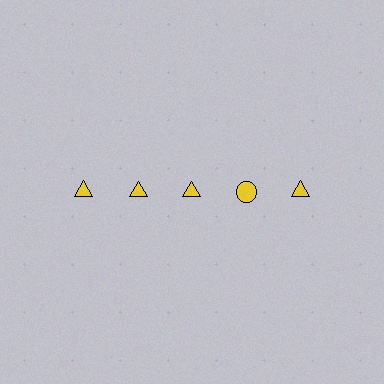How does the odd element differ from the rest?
It has a different shape: circle instead of triangle.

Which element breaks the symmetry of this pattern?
The yellow circle in the top row, second from right column breaks the symmetry. All other shapes are yellow triangles.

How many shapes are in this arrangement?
There are 5 shapes arranged in a grid pattern.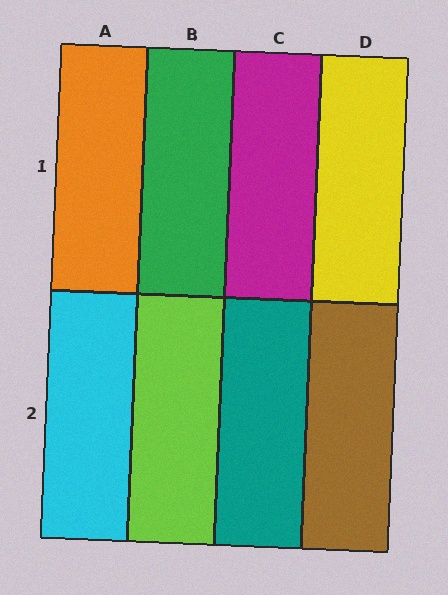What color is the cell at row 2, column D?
Brown.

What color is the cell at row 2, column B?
Lime.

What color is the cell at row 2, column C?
Teal.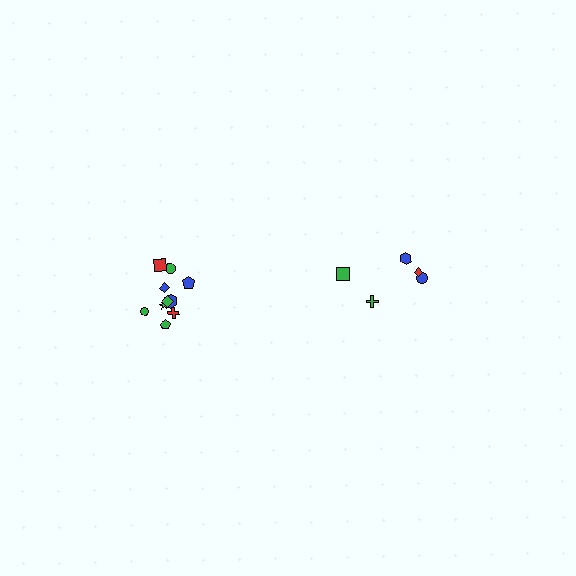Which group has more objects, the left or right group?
The left group.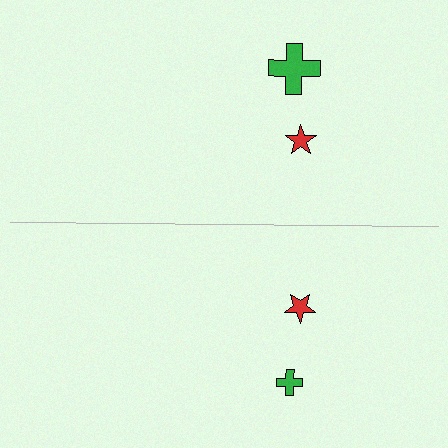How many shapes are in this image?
There are 4 shapes in this image.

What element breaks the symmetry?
The green cross on the bottom side has a different size than its mirror counterpart.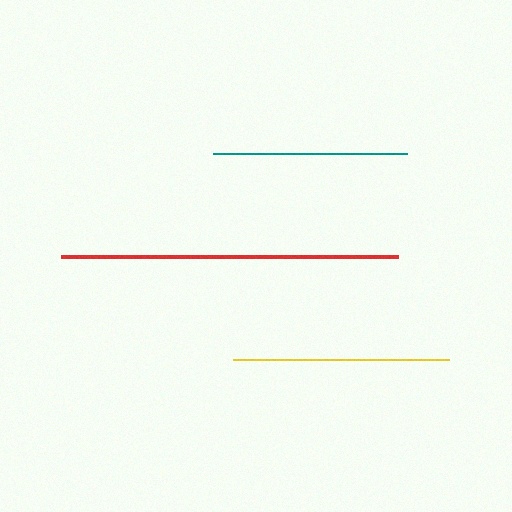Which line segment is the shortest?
The teal line is the shortest at approximately 194 pixels.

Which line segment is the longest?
The red line is the longest at approximately 337 pixels.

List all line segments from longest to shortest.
From longest to shortest: red, yellow, teal.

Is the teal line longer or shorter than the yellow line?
The yellow line is longer than the teal line.